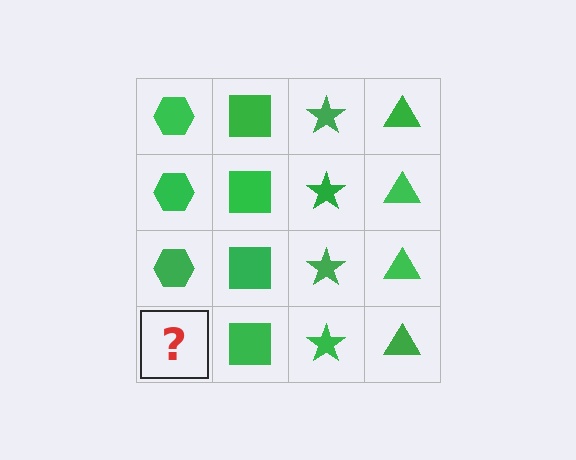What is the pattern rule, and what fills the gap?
The rule is that each column has a consistent shape. The gap should be filled with a green hexagon.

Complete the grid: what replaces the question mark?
The question mark should be replaced with a green hexagon.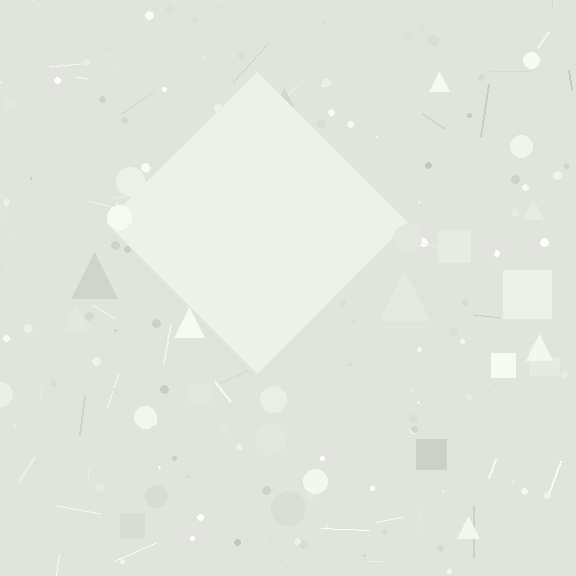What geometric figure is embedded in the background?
A diamond is embedded in the background.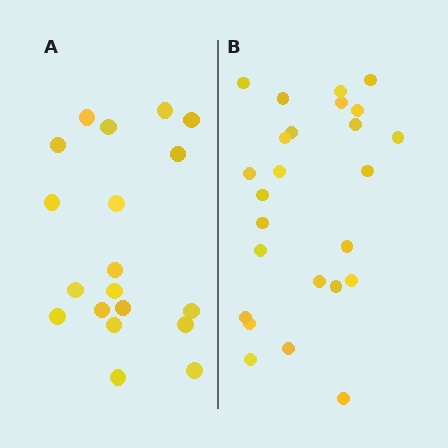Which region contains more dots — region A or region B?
Region B (the right region) has more dots.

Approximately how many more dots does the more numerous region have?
Region B has about 6 more dots than region A.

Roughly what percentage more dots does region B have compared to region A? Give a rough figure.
About 30% more.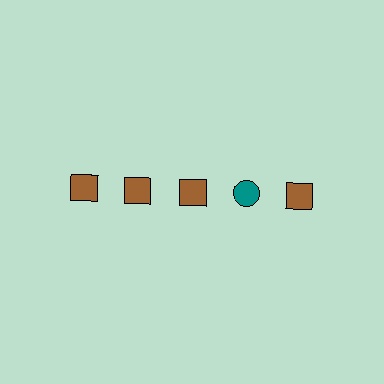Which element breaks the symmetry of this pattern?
The teal circle in the top row, second from right column breaks the symmetry. All other shapes are brown squares.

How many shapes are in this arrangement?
There are 5 shapes arranged in a grid pattern.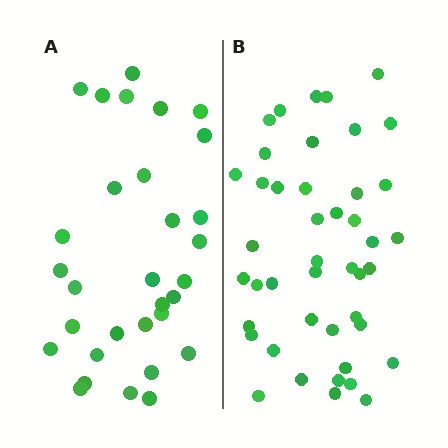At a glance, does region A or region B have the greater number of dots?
Region B (the right region) has more dots.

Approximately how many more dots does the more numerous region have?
Region B has approximately 15 more dots than region A.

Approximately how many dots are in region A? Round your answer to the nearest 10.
About 30 dots. (The exact count is 31, which rounds to 30.)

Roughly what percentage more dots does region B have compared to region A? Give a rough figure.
About 40% more.